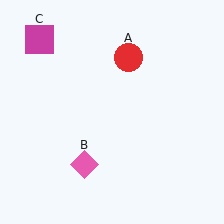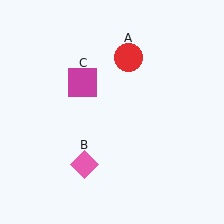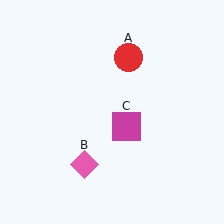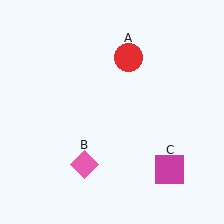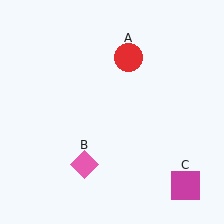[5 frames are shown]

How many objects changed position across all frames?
1 object changed position: magenta square (object C).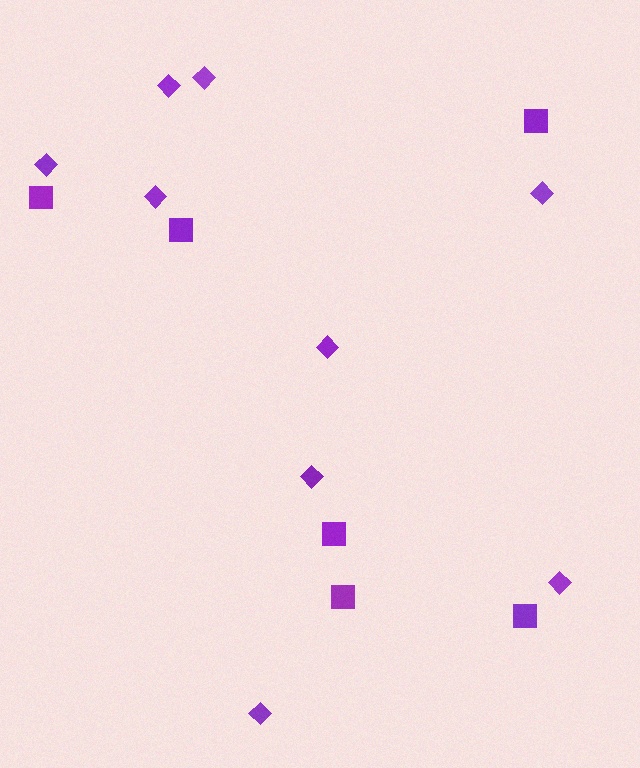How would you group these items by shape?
There are 2 groups: one group of diamonds (9) and one group of squares (6).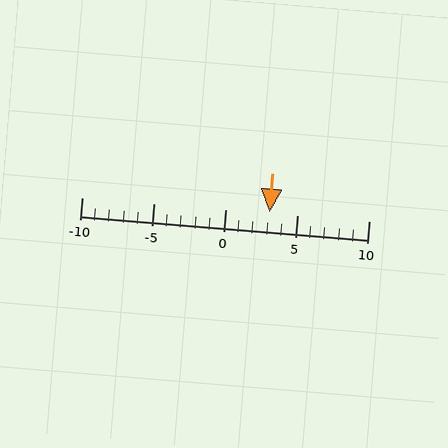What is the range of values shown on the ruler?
The ruler shows values from -10 to 10.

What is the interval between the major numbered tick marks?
The major tick marks are spaced 5 units apart.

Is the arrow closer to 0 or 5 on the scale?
The arrow is closer to 5.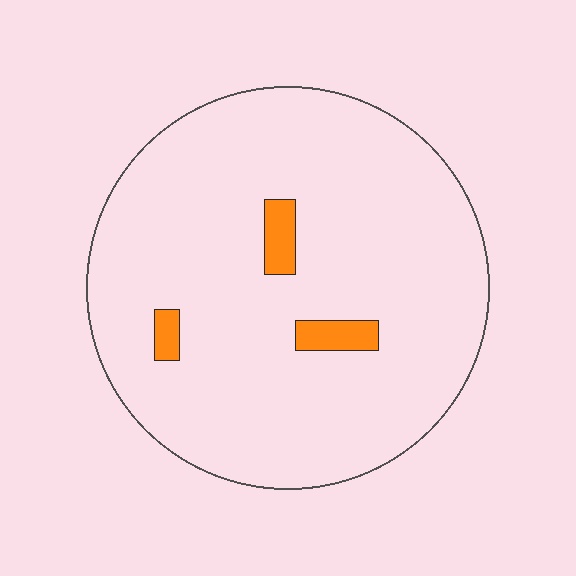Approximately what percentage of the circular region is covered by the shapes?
Approximately 5%.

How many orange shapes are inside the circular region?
3.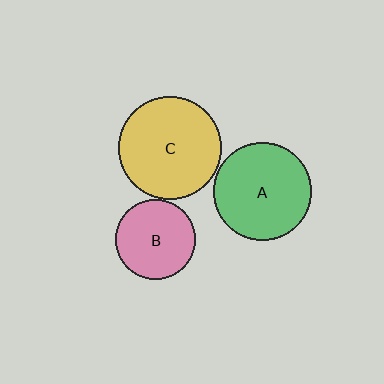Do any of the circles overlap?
No, none of the circles overlap.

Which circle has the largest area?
Circle C (yellow).